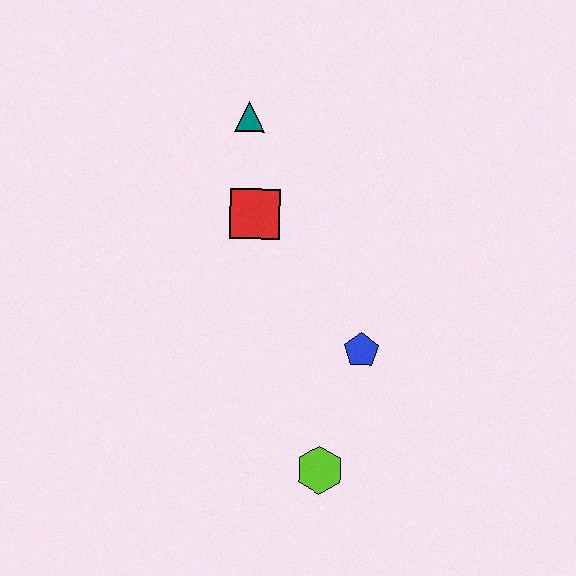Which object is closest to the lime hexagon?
The blue pentagon is closest to the lime hexagon.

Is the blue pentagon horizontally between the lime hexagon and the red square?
No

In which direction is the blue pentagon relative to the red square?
The blue pentagon is below the red square.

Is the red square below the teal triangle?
Yes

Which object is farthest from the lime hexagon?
The teal triangle is farthest from the lime hexagon.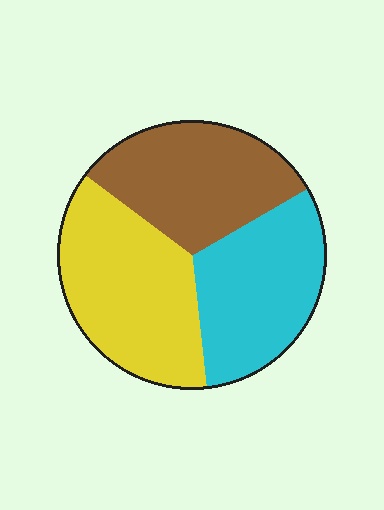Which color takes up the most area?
Yellow, at roughly 35%.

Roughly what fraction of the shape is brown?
Brown takes up about one third (1/3) of the shape.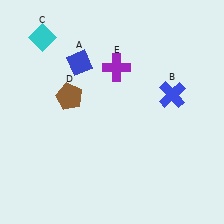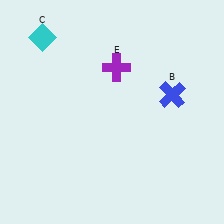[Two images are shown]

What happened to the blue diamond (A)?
The blue diamond (A) was removed in Image 2. It was in the top-left area of Image 1.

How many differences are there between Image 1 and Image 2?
There are 2 differences between the two images.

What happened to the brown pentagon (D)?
The brown pentagon (D) was removed in Image 2. It was in the top-left area of Image 1.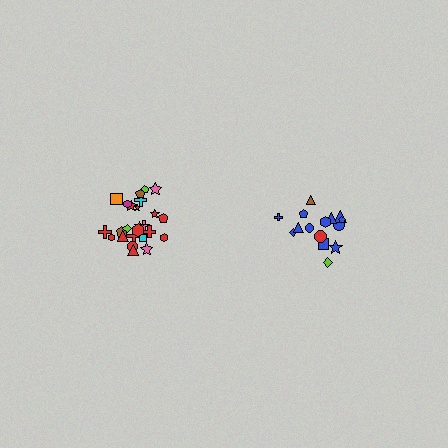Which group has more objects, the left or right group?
The left group.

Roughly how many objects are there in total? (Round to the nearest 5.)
Roughly 40 objects in total.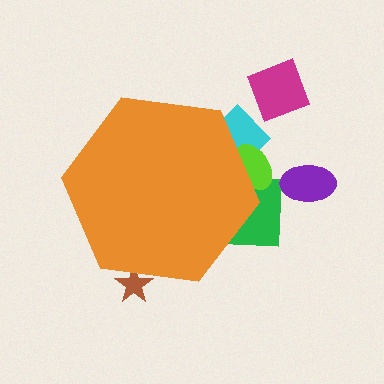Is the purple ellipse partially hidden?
No, the purple ellipse is fully visible.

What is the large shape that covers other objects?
An orange hexagon.